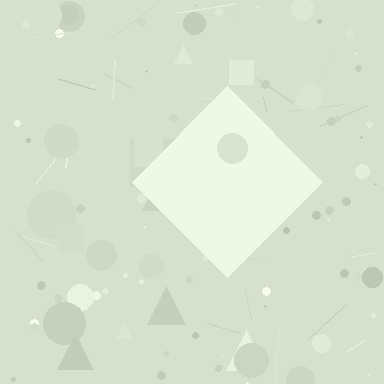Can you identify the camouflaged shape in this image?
The camouflaged shape is a diamond.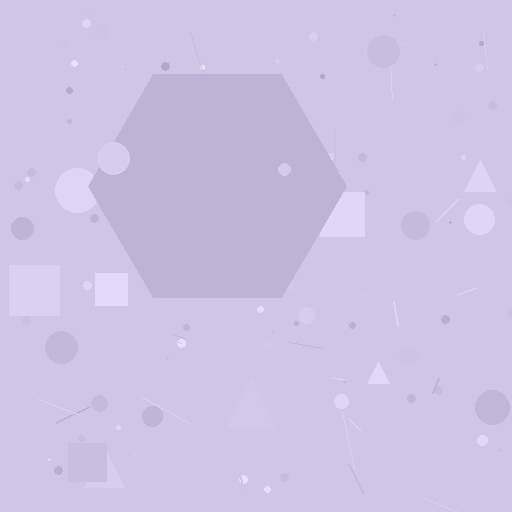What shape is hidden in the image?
A hexagon is hidden in the image.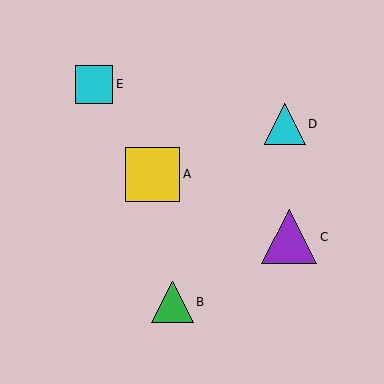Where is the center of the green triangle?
The center of the green triangle is at (173, 302).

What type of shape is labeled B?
Shape B is a green triangle.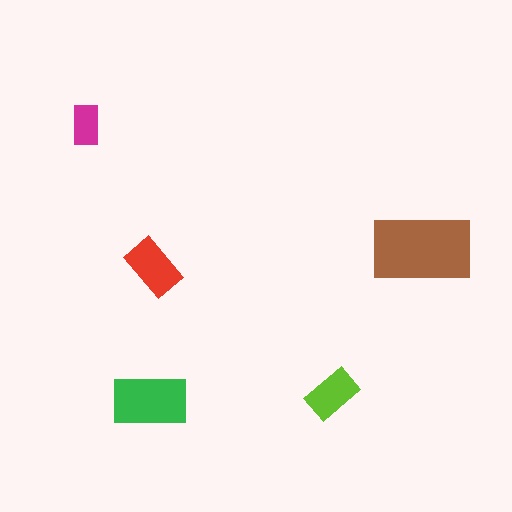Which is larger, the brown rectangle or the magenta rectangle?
The brown one.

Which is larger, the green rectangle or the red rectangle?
The green one.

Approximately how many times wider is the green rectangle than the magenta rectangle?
About 2 times wider.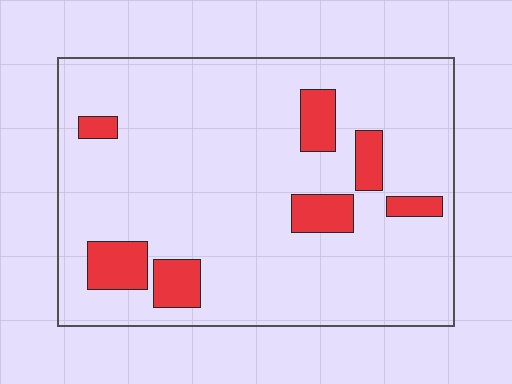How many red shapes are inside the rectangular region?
7.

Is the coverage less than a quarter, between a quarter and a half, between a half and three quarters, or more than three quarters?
Less than a quarter.